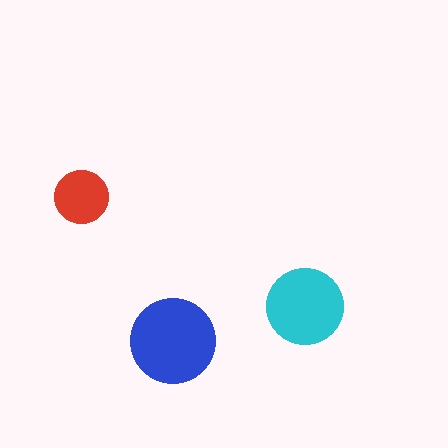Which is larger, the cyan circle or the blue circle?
The blue one.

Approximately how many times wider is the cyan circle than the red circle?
About 1.5 times wider.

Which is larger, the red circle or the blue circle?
The blue one.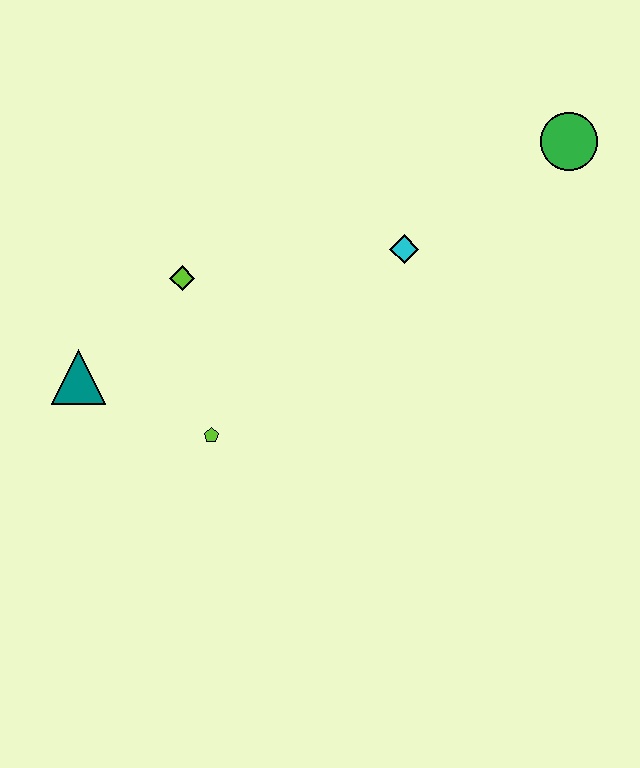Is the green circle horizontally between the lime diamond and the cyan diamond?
No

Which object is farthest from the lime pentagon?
The green circle is farthest from the lime pentagon.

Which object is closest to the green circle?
The cyan diamond is closest to the green circle.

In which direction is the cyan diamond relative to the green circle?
The cyan diamond is to the left of the green circle.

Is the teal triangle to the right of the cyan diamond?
No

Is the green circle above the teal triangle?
Yes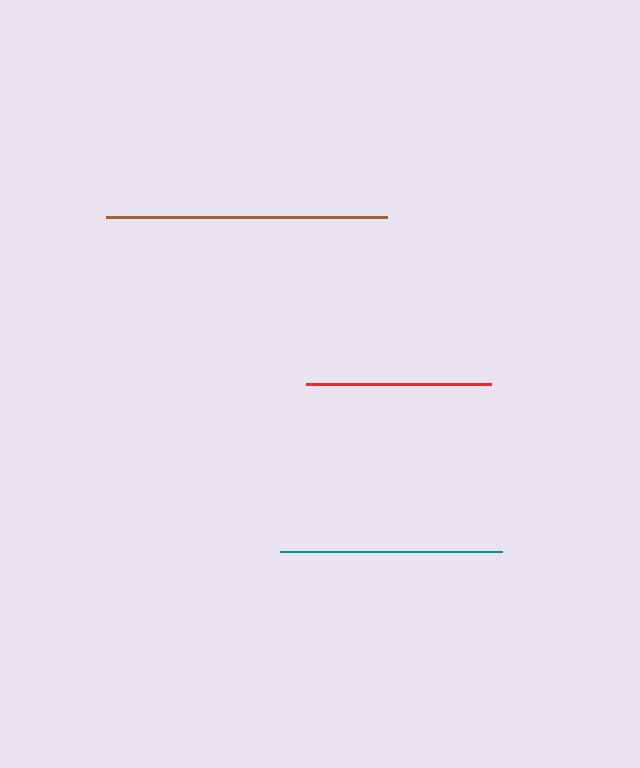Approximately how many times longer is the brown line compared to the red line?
The brown line is approximately 1.5 times the length of the red line.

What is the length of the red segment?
The red segment is approximately 184 pixels long.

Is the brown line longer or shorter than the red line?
The brown line is longer than the red line.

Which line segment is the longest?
The brown line is the longest at approximately 281 pixels.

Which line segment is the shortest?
The red line is the shortest at approximately 184 pixels.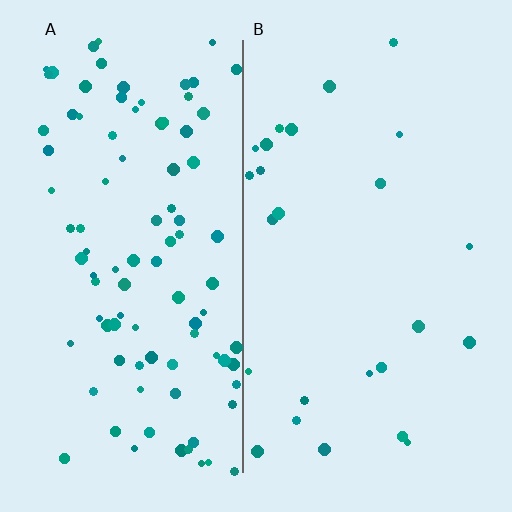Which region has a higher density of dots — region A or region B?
A (the left).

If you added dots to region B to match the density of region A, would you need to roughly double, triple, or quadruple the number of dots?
Approximately quadruple.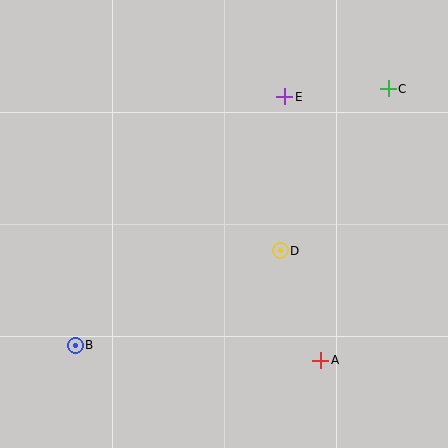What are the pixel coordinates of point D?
Point D is at (280, 251).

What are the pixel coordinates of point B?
Point B is at (75, 345).